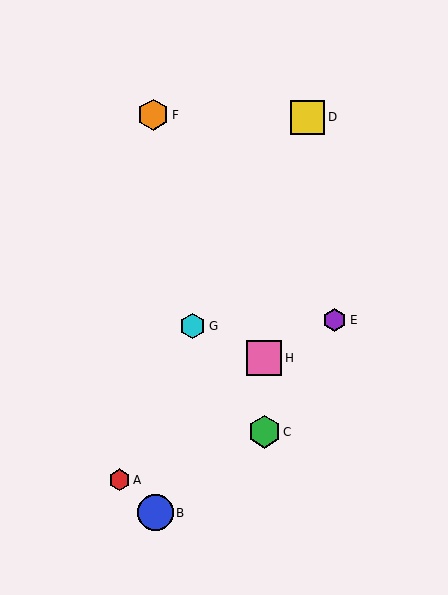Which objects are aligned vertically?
Objects C, H are aligned vertically.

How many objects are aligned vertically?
2 objects (C, H) are aligned vertically.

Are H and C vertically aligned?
Yes, both are at x≈264.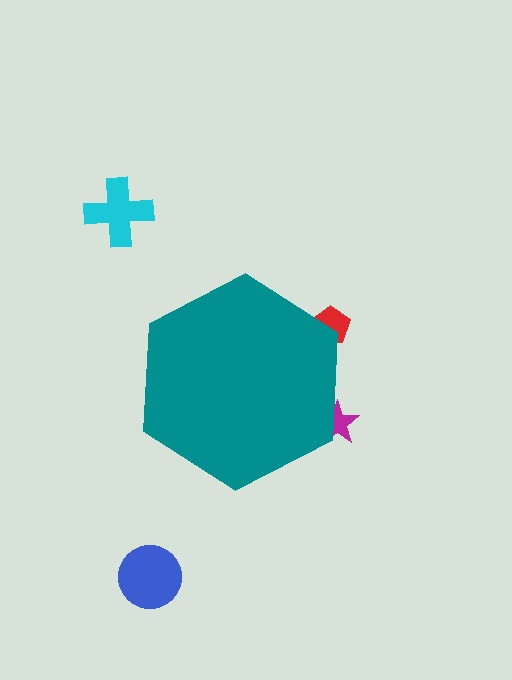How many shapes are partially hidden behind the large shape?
2 shapes are partially hidden.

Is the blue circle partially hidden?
No, the blue circle is fully visible.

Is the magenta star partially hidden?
Yes, the magenta star is partially hidden behind the teal hexagon.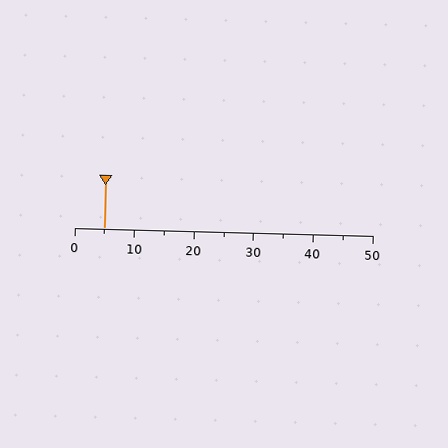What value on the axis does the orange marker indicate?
The marker indicates approximately 5.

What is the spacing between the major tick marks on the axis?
The major ticks are spaced 10 apart.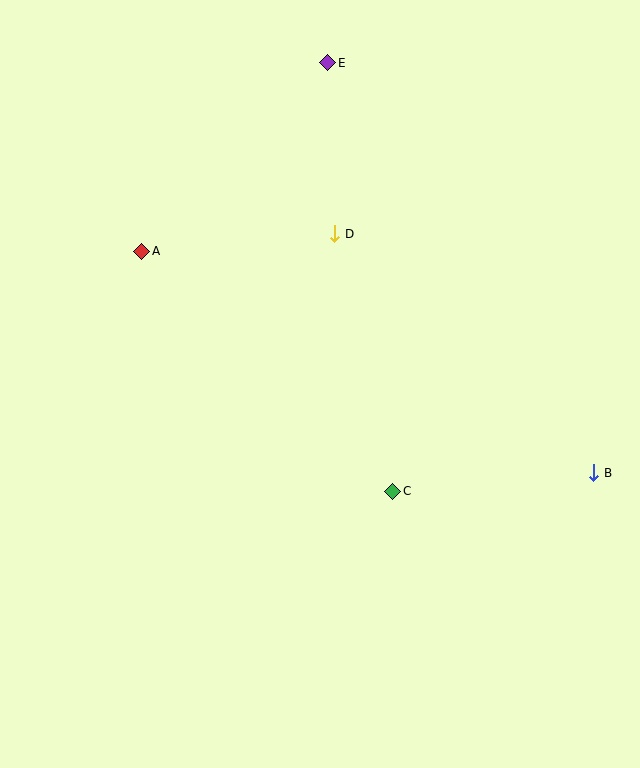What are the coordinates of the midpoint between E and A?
The midpoint between E and A is at (235, 157).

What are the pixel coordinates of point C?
Point C is at (393, 491).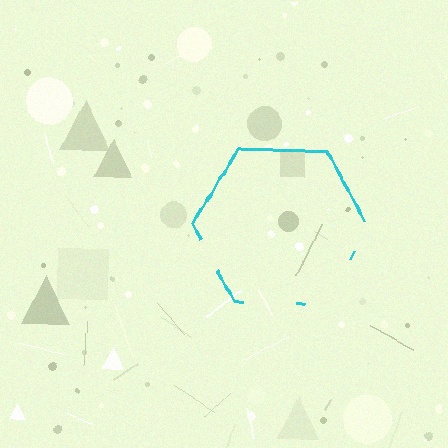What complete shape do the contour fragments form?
The contour fragments form a hexagon.